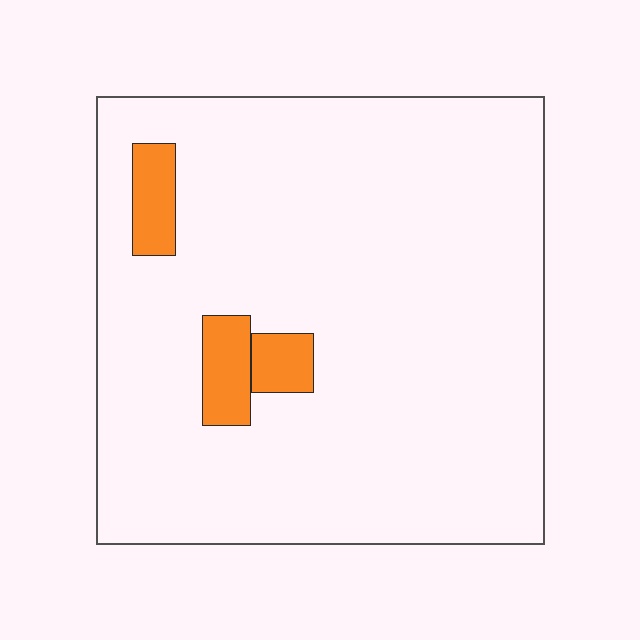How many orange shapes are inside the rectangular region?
3.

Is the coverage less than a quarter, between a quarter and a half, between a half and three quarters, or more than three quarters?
Less than a quarter.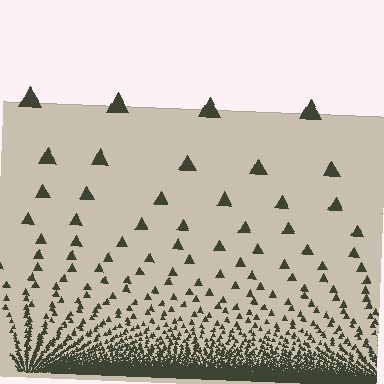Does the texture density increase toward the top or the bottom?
Density increases toward the bottom.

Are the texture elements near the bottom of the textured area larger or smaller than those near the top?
Smaller. The gradient is inverted — elements near the bottom are smaller and denser.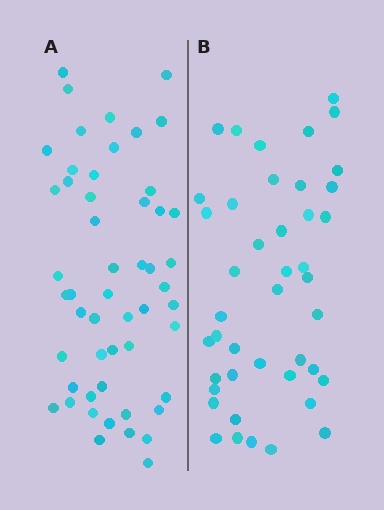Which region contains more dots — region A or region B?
Region A (the left region) has more dots.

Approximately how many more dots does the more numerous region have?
Region A has roughly 8 or so more dots than region B.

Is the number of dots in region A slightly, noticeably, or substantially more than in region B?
Region A has only slightly more — the two regions are fairly close. The ratio is roughly 1.2 to 1.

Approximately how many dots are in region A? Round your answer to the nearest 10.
About 50 dots. (The exact count is 52, which rounds to 50.)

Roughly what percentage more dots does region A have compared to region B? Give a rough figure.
About 20% more.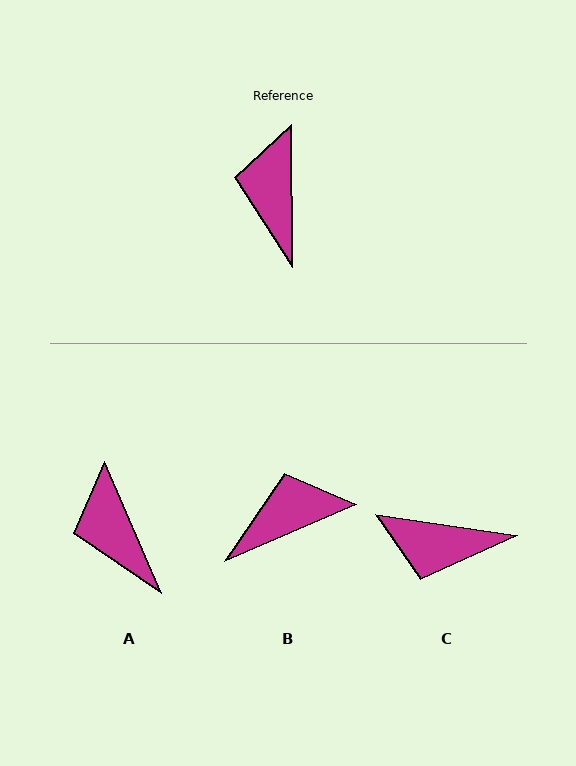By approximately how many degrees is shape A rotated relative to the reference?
Approximately 23 degrees counter-clockwise.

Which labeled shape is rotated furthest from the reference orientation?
C, about 81 degrees away.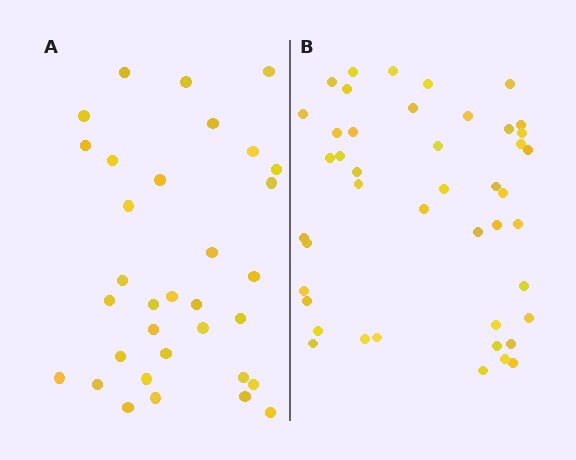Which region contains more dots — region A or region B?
Region B (the right region) has more dots.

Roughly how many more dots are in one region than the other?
Region B has roughly 12 or so more dots than region A.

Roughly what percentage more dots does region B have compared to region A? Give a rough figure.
About 35% more.